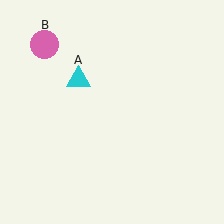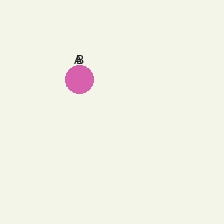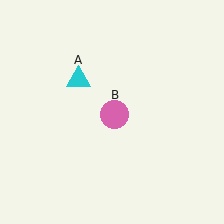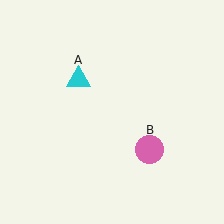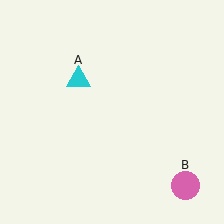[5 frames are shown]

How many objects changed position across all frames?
1 object changed position: pink circle (object B).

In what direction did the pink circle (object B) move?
The pink circle (object B) moved down and to the right.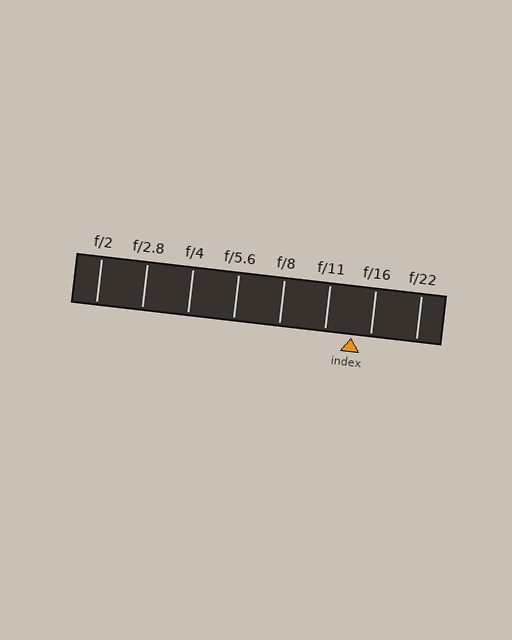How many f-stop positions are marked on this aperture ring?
There are 8 f-stop positions marked.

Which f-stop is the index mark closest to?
The index mark is closest to f/16.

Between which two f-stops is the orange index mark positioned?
The index mark is between f/11 and f/16.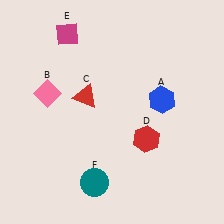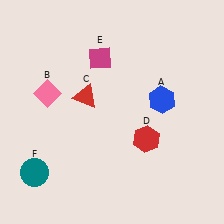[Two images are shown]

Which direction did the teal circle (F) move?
The teal circle (F) moved left.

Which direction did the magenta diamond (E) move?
The magenta diamond (E) moved right.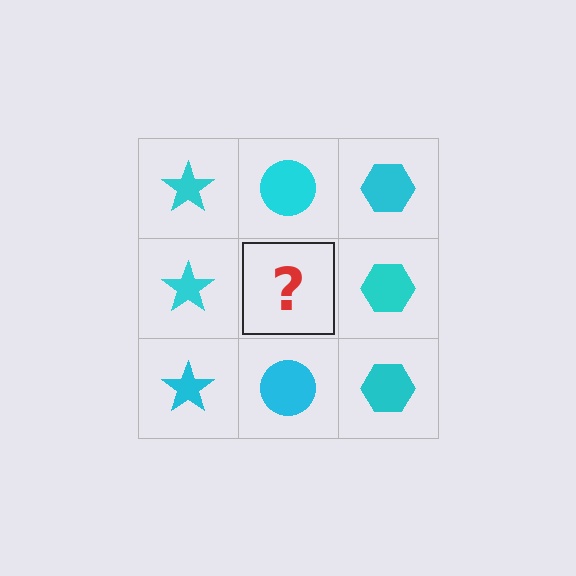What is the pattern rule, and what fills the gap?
The rule is that each column has a consistent shape. The gap should be filled with a cyan circle.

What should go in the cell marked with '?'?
The missing cell should contain a cyan circle.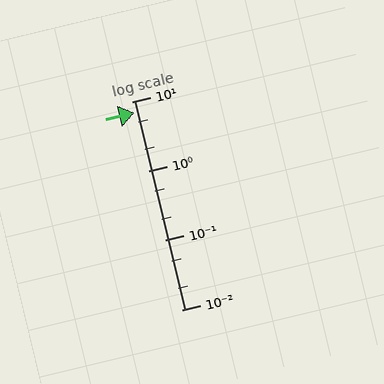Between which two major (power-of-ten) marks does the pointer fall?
The pointer is between 1 and 10.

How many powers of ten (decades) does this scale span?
The scale spans 3 decades, from 0.01 to 10.